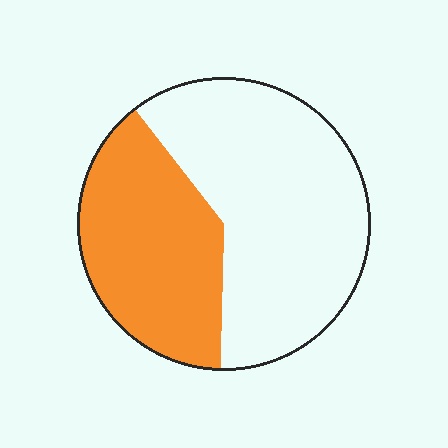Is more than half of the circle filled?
No.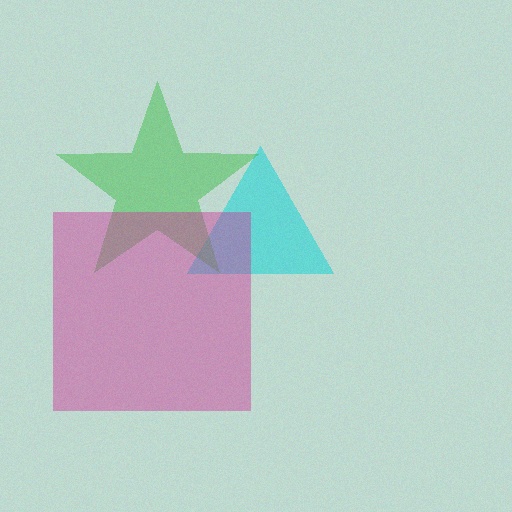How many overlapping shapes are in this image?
There are 3 overlapping shapes in the image.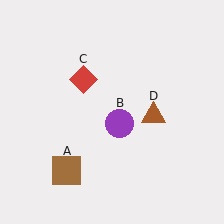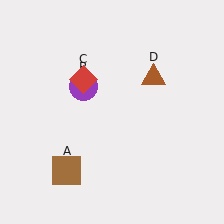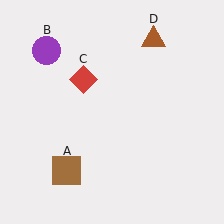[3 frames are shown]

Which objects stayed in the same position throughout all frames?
Brown square (object A) and red diamond (object C) remained stationary.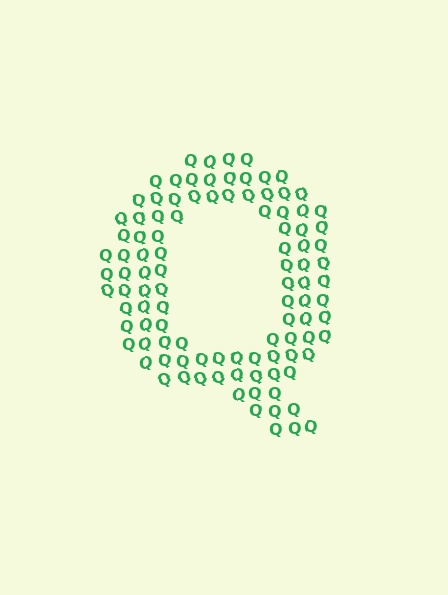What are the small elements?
The small elements are letter Q's.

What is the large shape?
The large shape is the letter Q.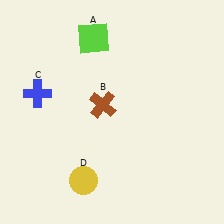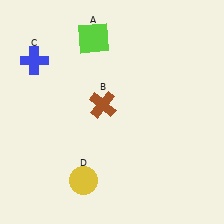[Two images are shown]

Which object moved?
The blue cross (C) moved up.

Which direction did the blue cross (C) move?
The blue cross (C) moved up.